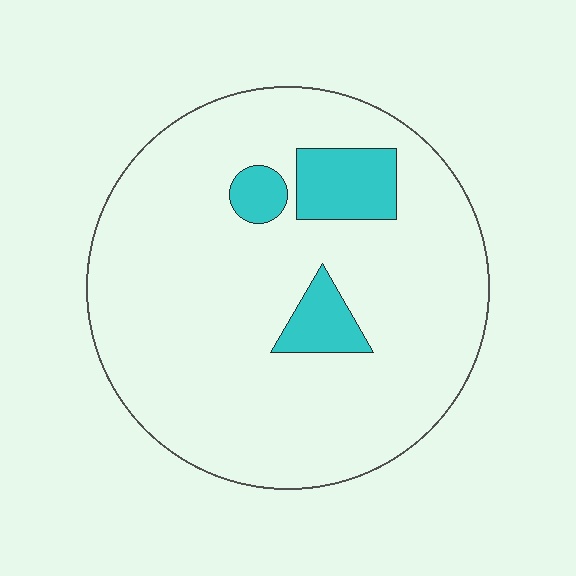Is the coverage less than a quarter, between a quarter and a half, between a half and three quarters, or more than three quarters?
Less than a quarter.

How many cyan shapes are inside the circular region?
3.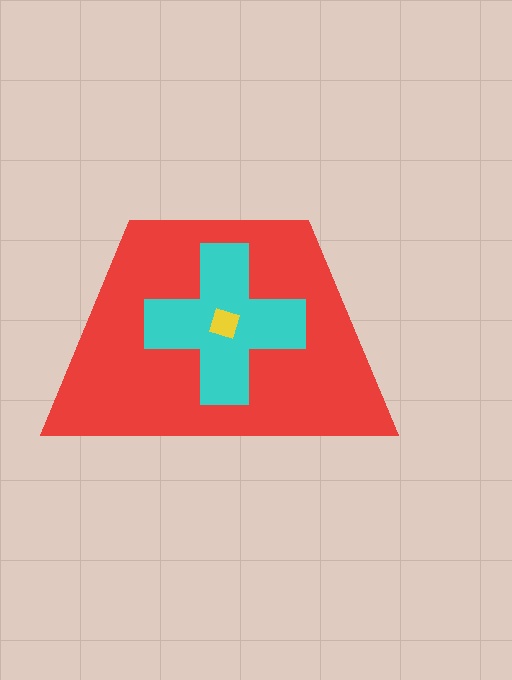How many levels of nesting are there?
3.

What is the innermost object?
The yellow diamond.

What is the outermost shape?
The red trapezoid.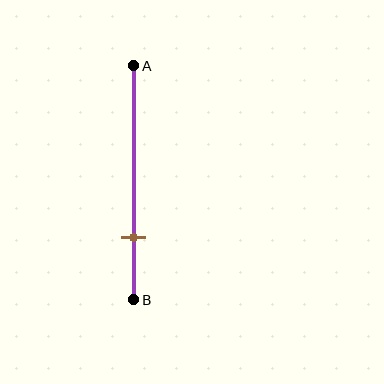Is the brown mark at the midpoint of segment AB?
No, the mark is at about 75% from A, not at the 50% midpoint.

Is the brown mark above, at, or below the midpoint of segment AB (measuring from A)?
The brown mark is below the midpoint of segment AB.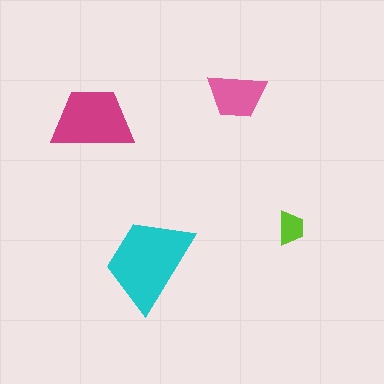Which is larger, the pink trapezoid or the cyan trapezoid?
The cyan one.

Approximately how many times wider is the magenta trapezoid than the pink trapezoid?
About 1.5 times wider.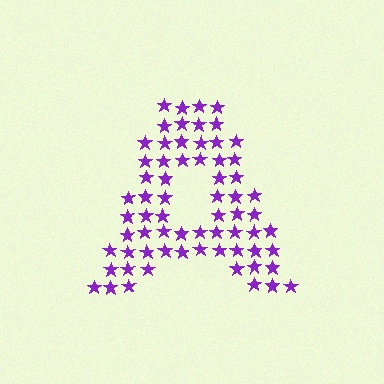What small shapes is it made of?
It is made of small stars.